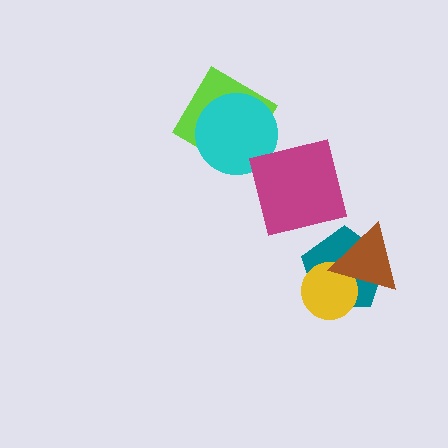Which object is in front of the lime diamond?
The cyan circle is in front of the lime diamond.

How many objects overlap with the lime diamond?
1 object overlaps with the lime diamond.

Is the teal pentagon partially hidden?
Yes, it is partially covered by another shape.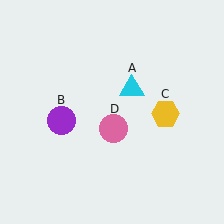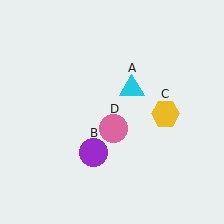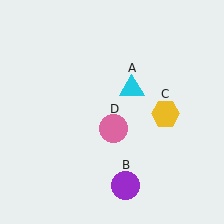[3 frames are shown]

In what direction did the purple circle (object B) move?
The purple circle (object B) moved down and to the right.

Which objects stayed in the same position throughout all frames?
Cyan triangle (object A) and yellow hexagon (object C) and pink circle (object D) remained stationary.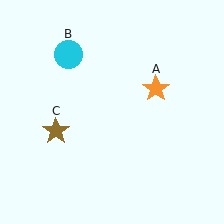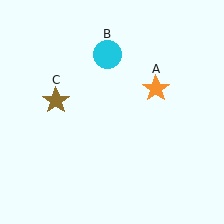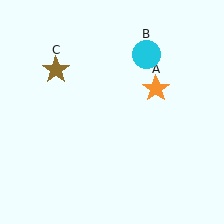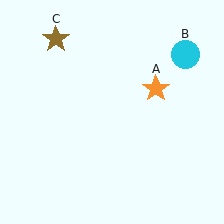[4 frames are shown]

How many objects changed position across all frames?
2 objects changed position: cyan circle (object B), brown star (object C).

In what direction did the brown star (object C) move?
The brown star (object C) moved up.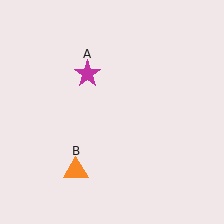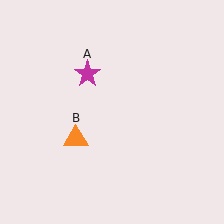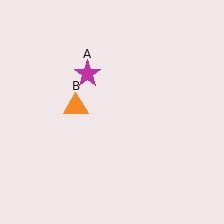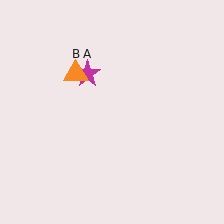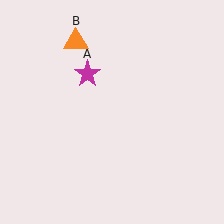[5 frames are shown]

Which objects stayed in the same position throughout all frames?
Magenta star (object A) remained stationary.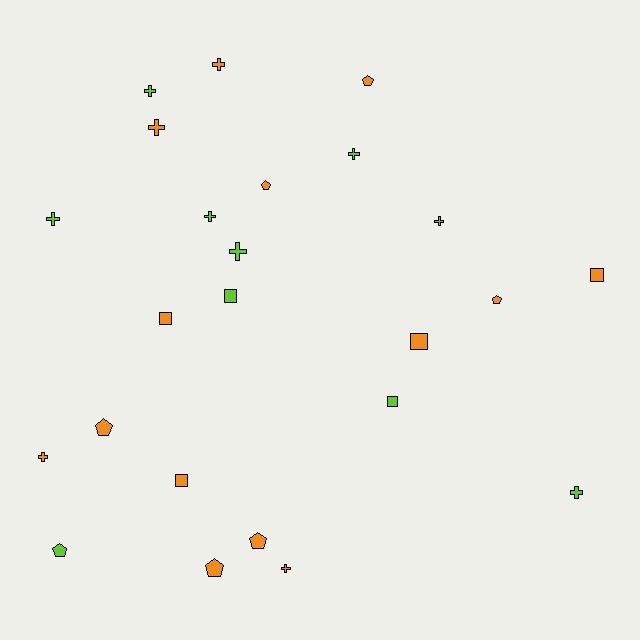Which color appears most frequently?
Orange, with 14 objects.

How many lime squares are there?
There are 2 lime squares.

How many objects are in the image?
There are 24 objects.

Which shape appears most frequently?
Cross, with 11 objects.